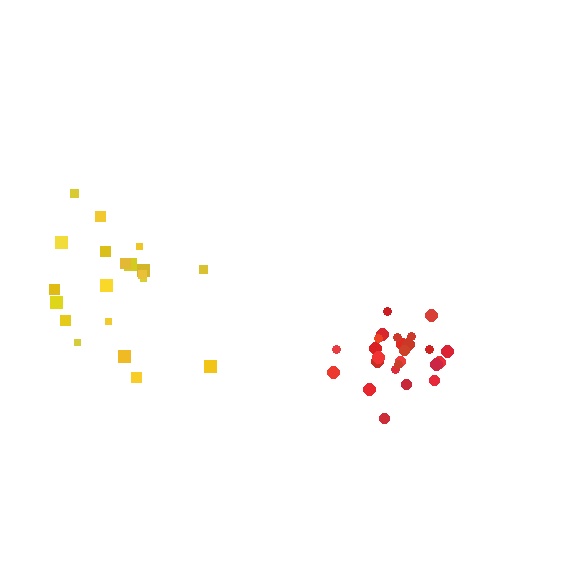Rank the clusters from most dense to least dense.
red, yellow.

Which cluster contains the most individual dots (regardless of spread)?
Red (25).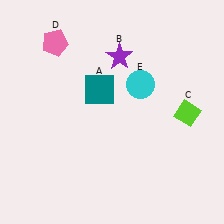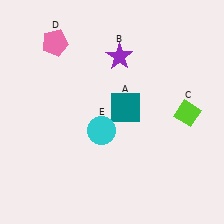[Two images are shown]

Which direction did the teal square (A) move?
The teal square (A) moved right.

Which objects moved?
The objects that moved are: the teal square (A), the cyan circle (E).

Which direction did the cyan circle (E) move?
The cyan circle (E) moved down.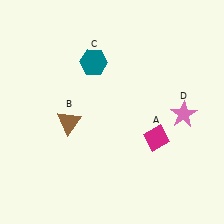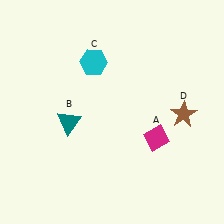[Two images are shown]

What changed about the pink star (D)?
In Image 1, D is pink. In Image 2, it changed to brown.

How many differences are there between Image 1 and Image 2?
There are 3 differences between the two images.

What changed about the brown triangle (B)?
In Image 1, B is brown. In Image 2, it changed to teal.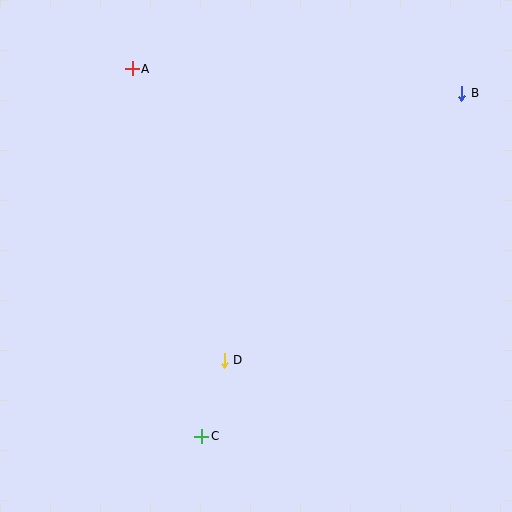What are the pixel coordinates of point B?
Point B is at (462, 93).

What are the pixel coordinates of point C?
Point C is at (202, 436).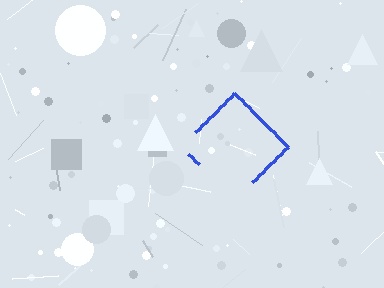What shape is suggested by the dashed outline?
The dashed outline suggests a diamond.